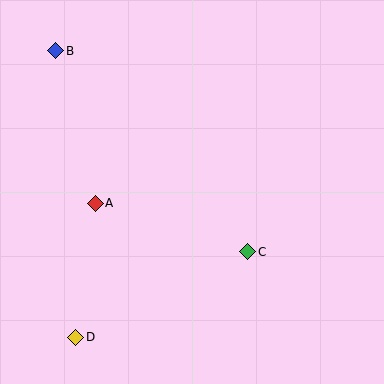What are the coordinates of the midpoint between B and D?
The midpoint between B and D is at (66, 194).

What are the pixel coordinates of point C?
Point C is at (248, 252).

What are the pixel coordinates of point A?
Point A is at (95, 204).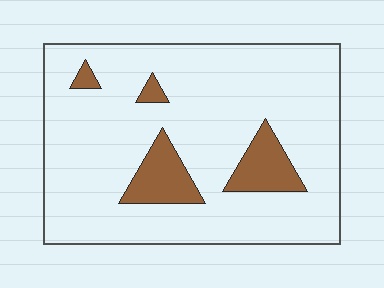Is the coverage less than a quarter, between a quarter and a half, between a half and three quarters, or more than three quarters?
Less than a quarter.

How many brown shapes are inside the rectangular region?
4.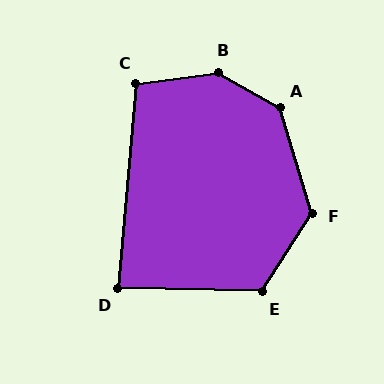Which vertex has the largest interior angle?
B, at approximately 143 degrees.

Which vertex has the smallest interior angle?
D, at approximately 86 degrees.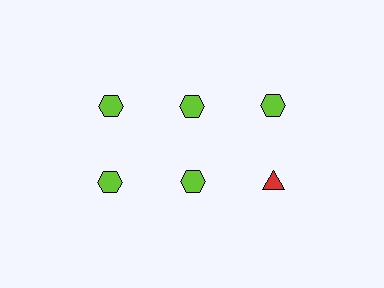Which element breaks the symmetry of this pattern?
The red triangle in the second row, center column breaks the symmetry. All other shapes are lime hexagons.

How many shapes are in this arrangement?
There are 6 shapes arranged in a grid pattern.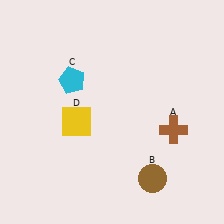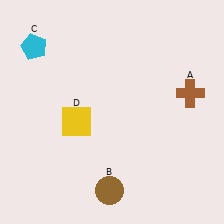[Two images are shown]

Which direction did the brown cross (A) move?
The brown cross (A) moved up.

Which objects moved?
The objects that moved are: the brown cross (A), the brown circle (B), the cyan pentagon (C).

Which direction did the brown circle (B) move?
The brown circle (B) moved left.